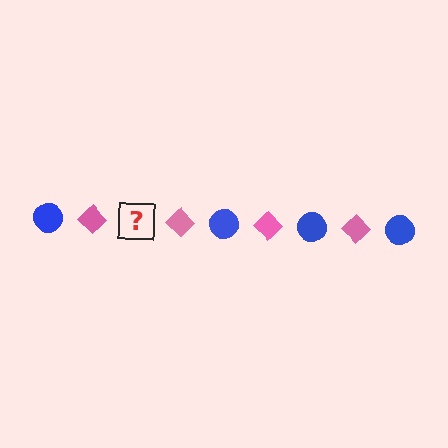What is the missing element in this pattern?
The missing element is a blue circle.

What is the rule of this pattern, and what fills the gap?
The rule is that the pattern alternates between blue circle and pink diamond. The gap should be filled with a blue circle.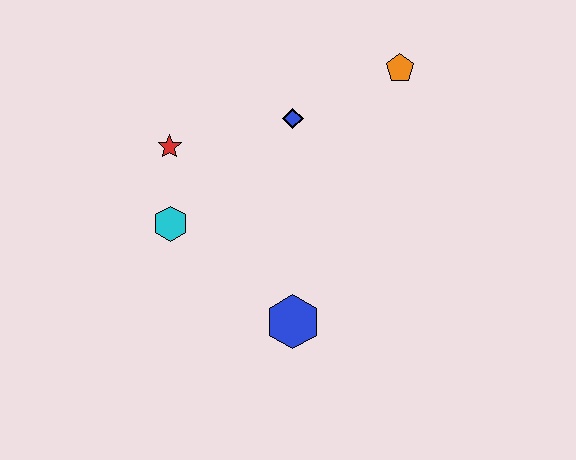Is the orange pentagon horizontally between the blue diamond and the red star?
No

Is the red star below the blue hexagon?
No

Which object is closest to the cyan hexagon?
The red star is closest to the cyan hexagon.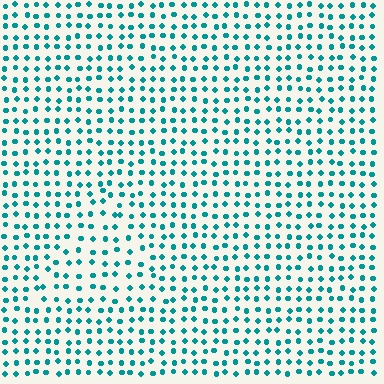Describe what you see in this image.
The image contains small teal elements arranged at two different densities. A triangle-shaped region is visible where the elements are less densely packed than the surrounding area.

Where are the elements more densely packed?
The elements are more densely packed outside the triangle boundary.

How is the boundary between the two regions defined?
The boundary is defined by a change in element density (approximately 1.4x ratio). All elements are the same color, size, and shape.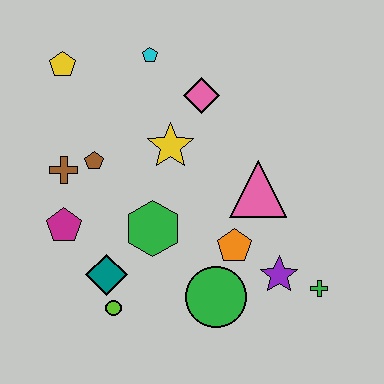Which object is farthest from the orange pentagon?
The yellow pentagon is farthest from the orange pentagon.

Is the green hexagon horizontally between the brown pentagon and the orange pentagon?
Yes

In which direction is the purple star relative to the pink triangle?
The purple star is below the pink triangle.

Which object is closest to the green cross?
The purple star is closest to the green cross.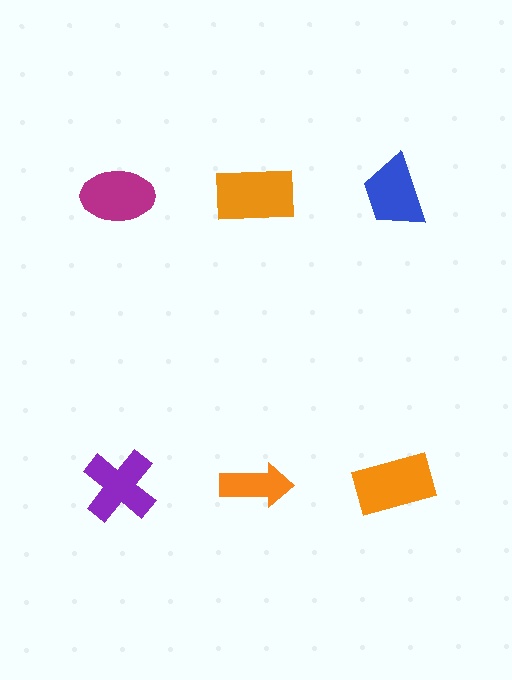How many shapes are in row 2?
3 shapes.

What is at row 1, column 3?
A blue trapezoid.